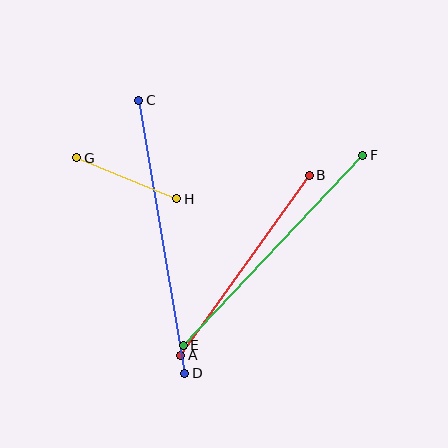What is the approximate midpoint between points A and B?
The midpoint is at approximately (245, 265) pixels.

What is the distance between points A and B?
The distance is approximately 221 pixels.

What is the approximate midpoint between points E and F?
The midpoint is at approximately (273, 250) pixels.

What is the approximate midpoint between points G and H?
The midpoint is at approximately (127, 178) pixels.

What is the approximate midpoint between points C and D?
The midpoint is at approximately (162, 237) pixels.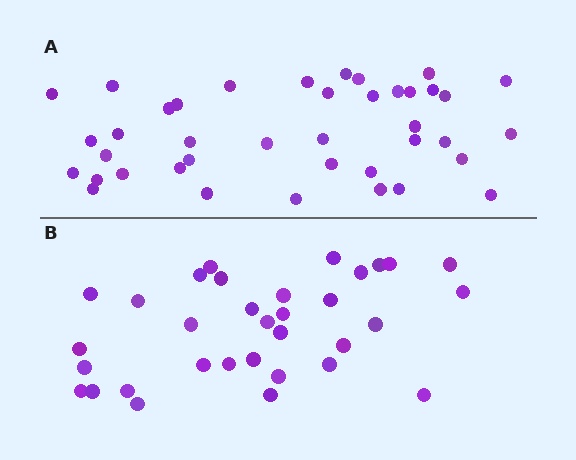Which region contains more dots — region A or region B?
Region A (the top region) has more dots.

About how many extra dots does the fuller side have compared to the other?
Region A has roughly 8 or so more dots than region B.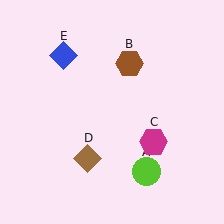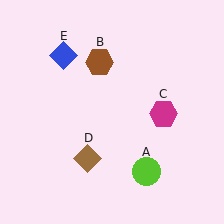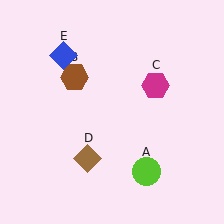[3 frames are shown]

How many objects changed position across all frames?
2 objects changed position: brown hexagon (object B), magenta hexagon (object C).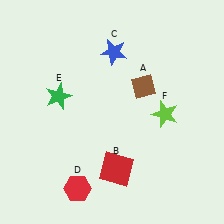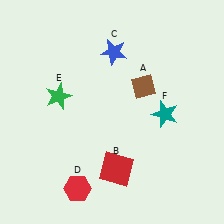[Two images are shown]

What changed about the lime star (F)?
In Image 1, F is lime. In Image 2, it changed to teal.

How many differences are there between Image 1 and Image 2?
There is 1 difference between the two images.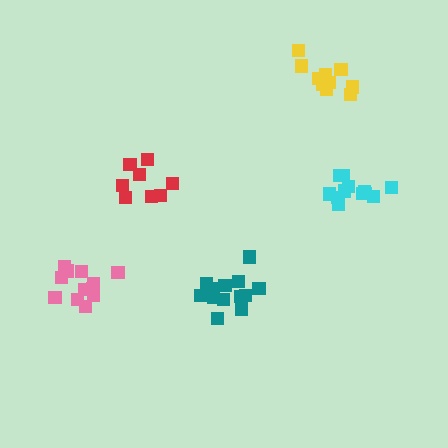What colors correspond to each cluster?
The clusters are colored: pink, red, teal, cyan, yellow.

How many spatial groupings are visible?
There are 5 spatial groupings.